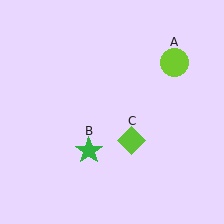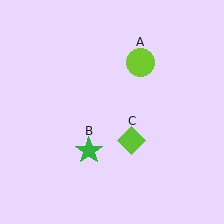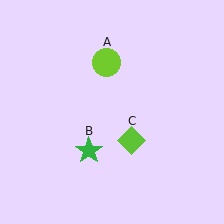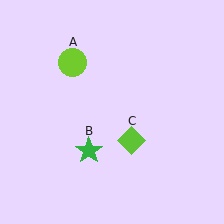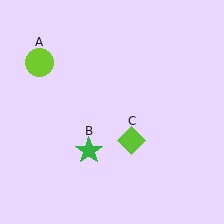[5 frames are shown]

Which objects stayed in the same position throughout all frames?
Green star (object B) and lime diamond (object C) remained stationary.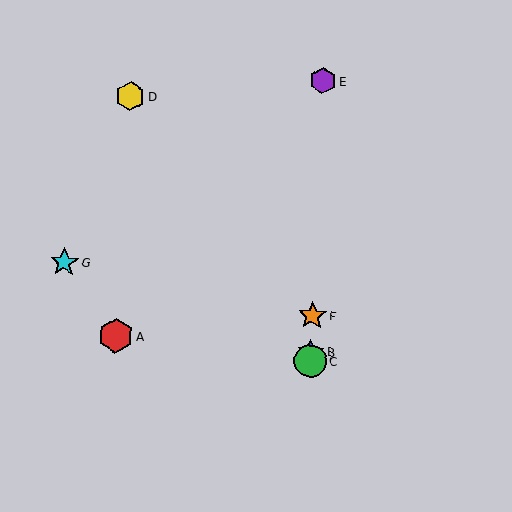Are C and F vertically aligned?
Yes, both are at x≈310.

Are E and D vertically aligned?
No, E is at x≈323 and D is at x≈130.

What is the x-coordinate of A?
Object A is at x≈116.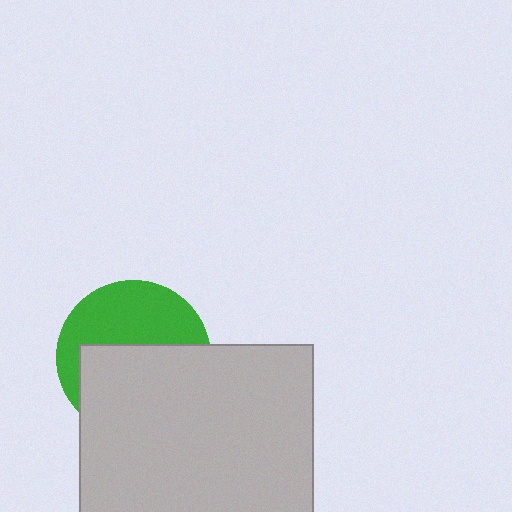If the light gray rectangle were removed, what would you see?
You would see the complete green circle.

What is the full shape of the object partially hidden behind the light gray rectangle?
The partially hidden object is a green circle.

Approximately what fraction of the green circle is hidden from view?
Roughly 55% of the green circle is hidden behind the light gray rectangle.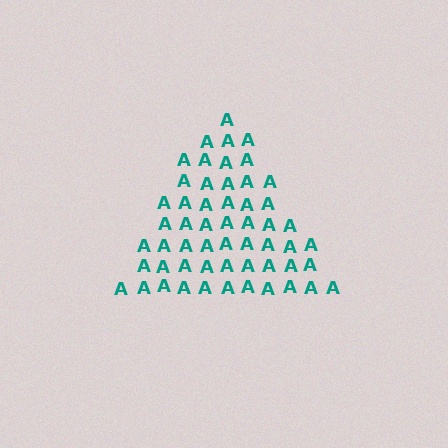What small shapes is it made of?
It is made of small letter A's.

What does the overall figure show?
The overall figure shows a triangle.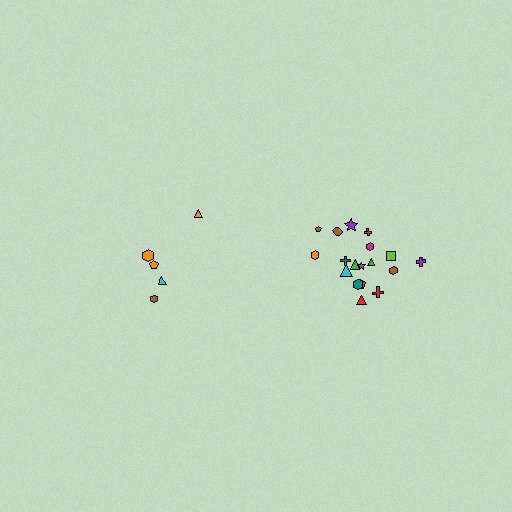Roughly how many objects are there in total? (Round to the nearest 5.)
Roughly 25 objects in total.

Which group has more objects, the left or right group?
The right group.